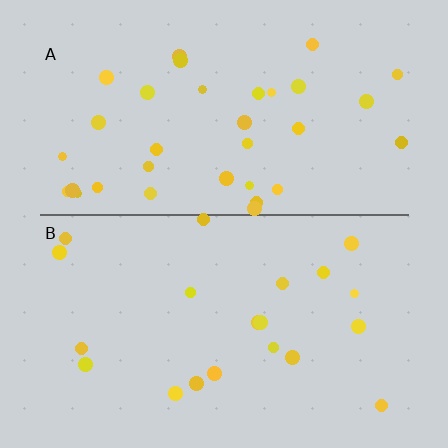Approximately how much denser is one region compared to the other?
Approximately 1.7× — region A over region B.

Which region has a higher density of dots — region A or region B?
A (the top).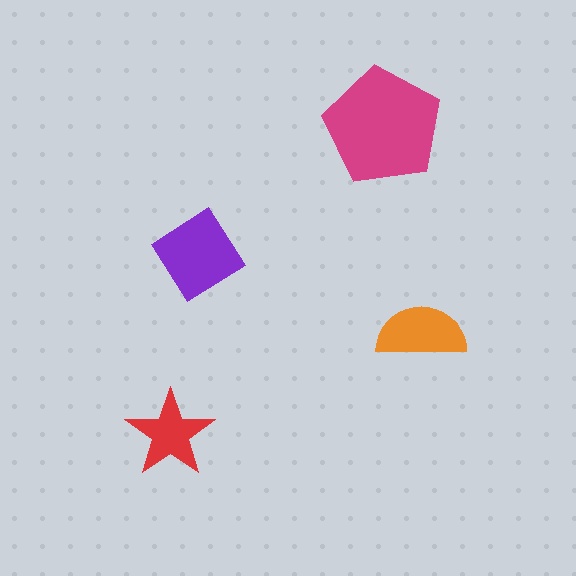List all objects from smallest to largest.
The red star, the orange semicircle, the purple diamond, the magenta pentagon.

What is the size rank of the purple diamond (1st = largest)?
2nd.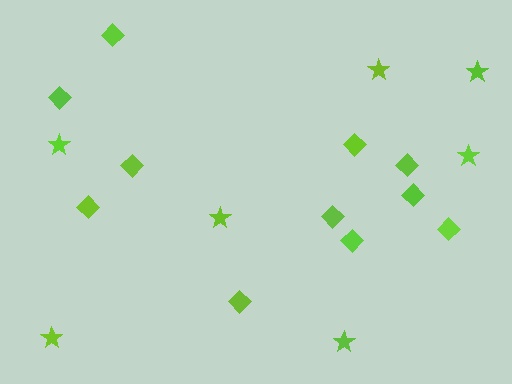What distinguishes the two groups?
There are 2 groups: one group of stars (7) and one group of diamonds (11).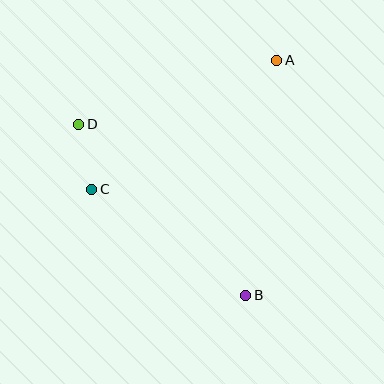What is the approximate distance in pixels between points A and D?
The distance between A and D is approximately 208 pixels.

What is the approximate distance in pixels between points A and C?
The distance between A and C is approximately 225 pixels.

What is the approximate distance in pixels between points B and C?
The distance between B and C is approximately 187 pixels.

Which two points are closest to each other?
Points C and D are closest to each other.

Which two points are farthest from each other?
Points B and D are farthest from each other.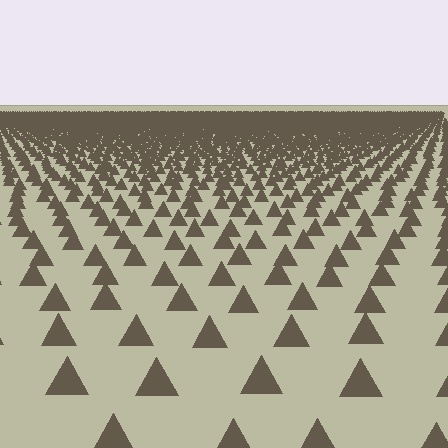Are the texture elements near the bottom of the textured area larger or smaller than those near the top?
Larger. Near the bottom, elements are closer to the viewer and appear at a bigger on-screen size.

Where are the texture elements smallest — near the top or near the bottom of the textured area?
Near the top.